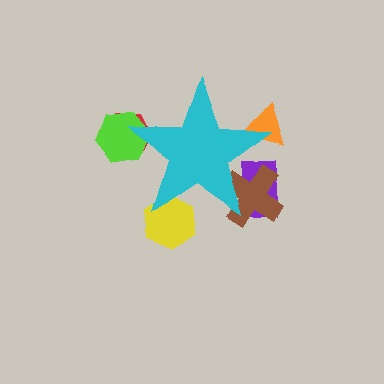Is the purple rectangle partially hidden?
Yes, the purple rectangle is partially hidden behind the cyan star.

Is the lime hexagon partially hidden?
Yes, the lime hexagon is partially hidden behind the cyan star.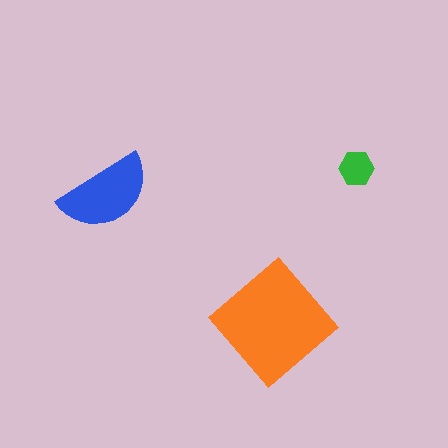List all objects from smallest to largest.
The green hexagon, the blue semicircle, the orange diamond.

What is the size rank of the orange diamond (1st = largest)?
1st.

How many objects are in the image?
There are 3 objects in the image.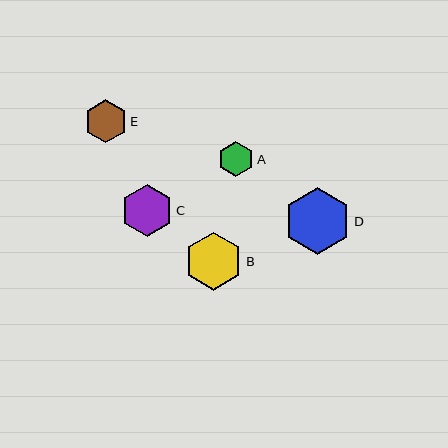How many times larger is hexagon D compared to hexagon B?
Hexagon D is approximately 1.2 times the size of hexagon B.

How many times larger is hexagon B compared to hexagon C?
Hexagon B is approximately 1.1 times the size of hexagon C.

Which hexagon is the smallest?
Hexagon A is the smallest with a size of approximately 35 pixels.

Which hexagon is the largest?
Hexagon D is the largest with a size of approximately 67 pixels.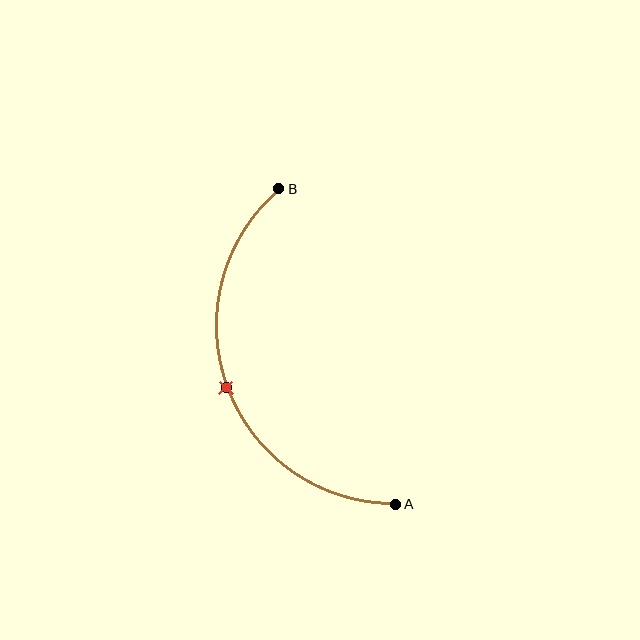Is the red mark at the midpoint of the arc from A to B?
Yes. The red mark lies on the arc at equal arc-length from both A and B — it is the arc midpoint.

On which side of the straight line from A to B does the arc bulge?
The arc bulges to the left of the straight line connecting A and B.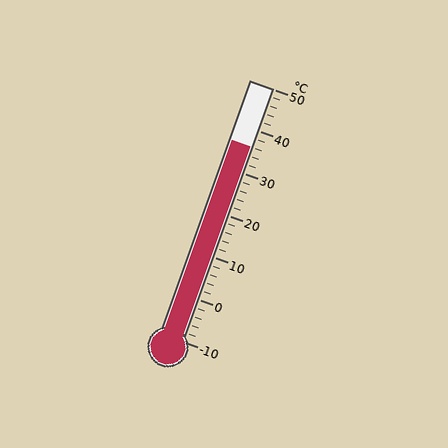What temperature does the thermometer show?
The thermometer shows approximately 36°C.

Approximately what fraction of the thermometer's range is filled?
The thermometer is filled to approximately 75% of its range.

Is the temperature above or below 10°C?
The temperature is above 10°C.